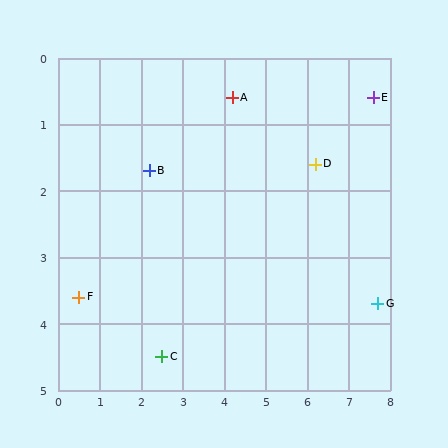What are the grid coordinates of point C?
Point C is at approximately (2.5, 4.5).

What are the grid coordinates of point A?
Point A is at approximately (4.2, 0.6).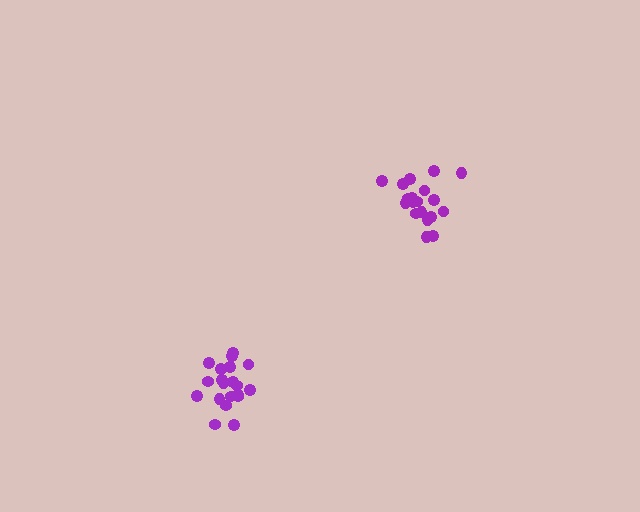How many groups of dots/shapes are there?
There are 2 groups.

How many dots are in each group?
Group 1: 19 dots, Group 2: 20 dots (39 total).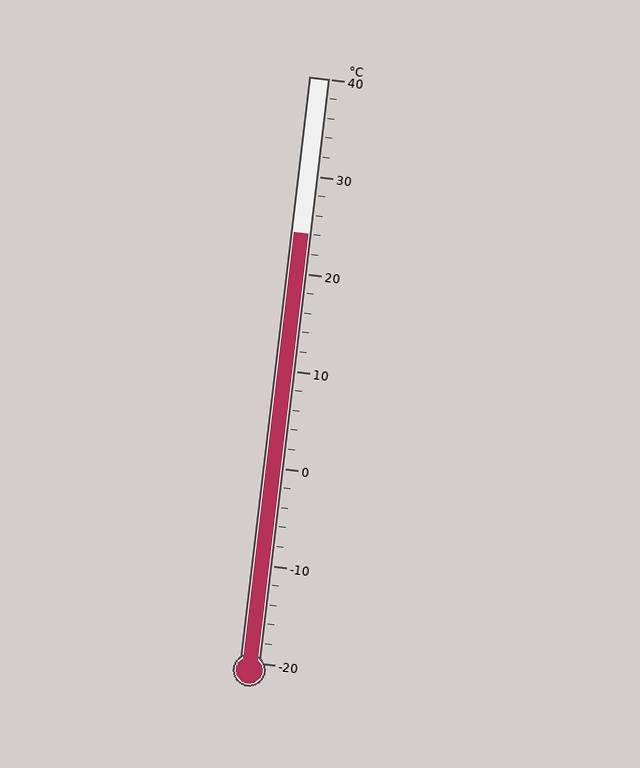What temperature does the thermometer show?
The thermometer shows approximately 24°C.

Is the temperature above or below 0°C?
The temperature is above 0°C.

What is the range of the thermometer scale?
The thermometer scale ranges from -20°C to 40°C.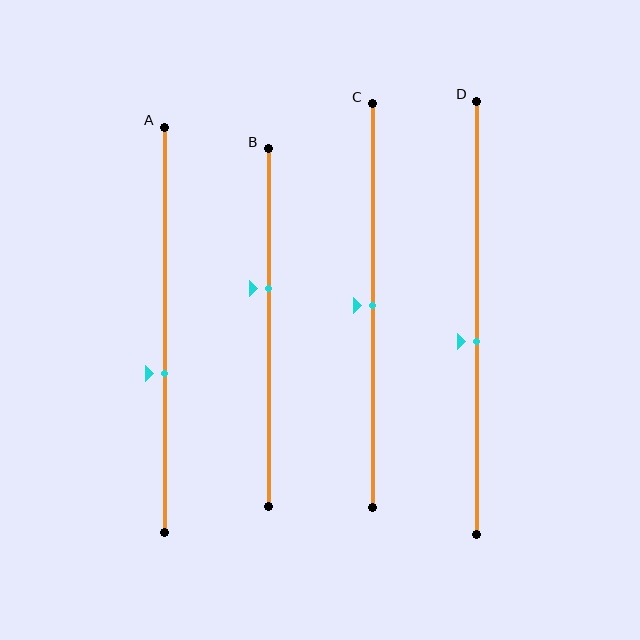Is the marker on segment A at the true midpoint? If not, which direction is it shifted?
No, the marker on segment A is shifted downward by about 11% of the segment length.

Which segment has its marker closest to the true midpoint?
Segment C has its marker closest to the true midpoint.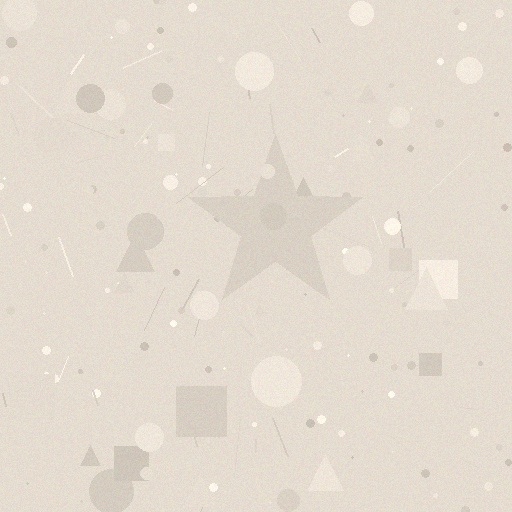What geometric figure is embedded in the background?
A star is embedded in the background.